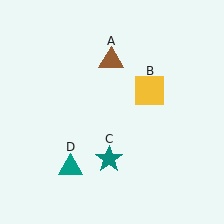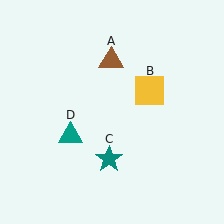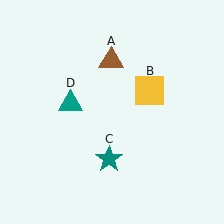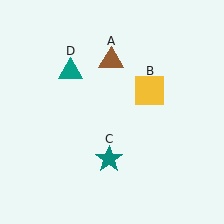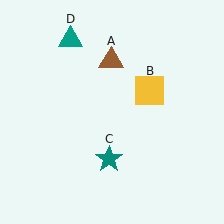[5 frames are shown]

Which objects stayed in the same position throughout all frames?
Brown triangle (object A) and yellow square (object B) and teal star (object C) remained stationary.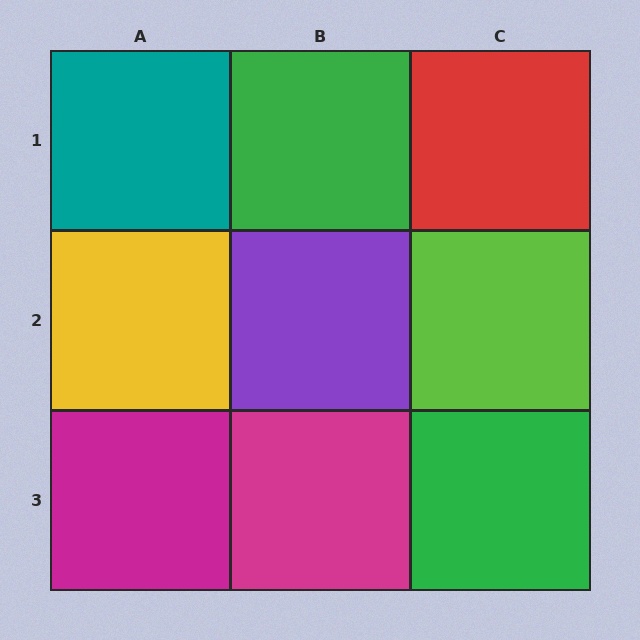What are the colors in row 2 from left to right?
Yellow, purple, lime.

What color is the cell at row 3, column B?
Magenta.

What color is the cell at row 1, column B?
Green.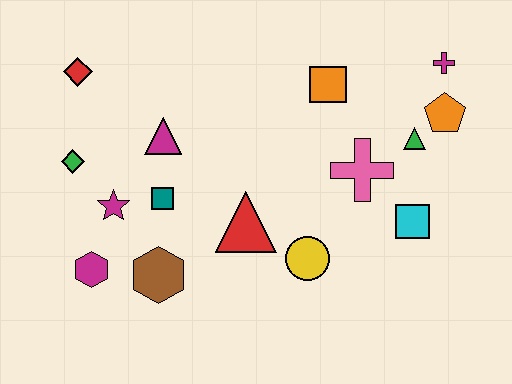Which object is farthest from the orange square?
The magenta hexagon is farthest from the orange square.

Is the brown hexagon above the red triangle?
No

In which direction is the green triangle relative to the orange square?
The green triangle is to the right of the orange square.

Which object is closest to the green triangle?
The orange pentagon is closest to the green triangle.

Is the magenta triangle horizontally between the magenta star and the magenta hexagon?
No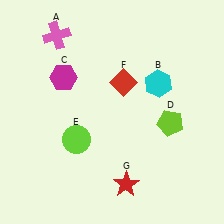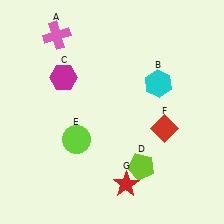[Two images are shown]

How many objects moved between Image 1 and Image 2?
2 objects moved between the two images.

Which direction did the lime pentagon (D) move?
The lime pentagon (D) moved down.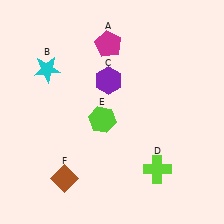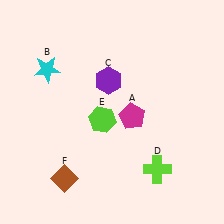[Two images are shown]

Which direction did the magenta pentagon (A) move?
The magenta pentagon (A) moved down.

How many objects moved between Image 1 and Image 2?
1 object moved between the two images.